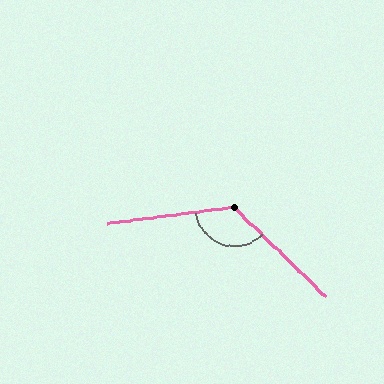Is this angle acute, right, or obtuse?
It is obtuse.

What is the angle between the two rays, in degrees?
Approximately 129 degrees.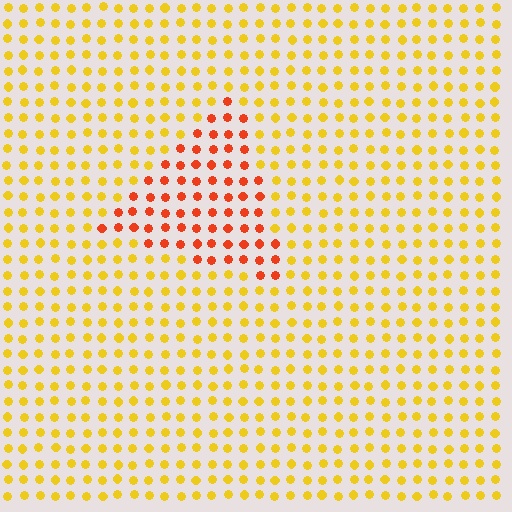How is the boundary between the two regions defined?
The boundary is defined purely by a slight shift in hue (about 41 degrees). Spacing, size, and orientation are identical on both sides.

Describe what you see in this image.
The image is filled with small yellow elements in a uniform arrangement. A triangle-shaped region is visible where the elements are tinted to a slightly different hue, forming a subtle color boundary.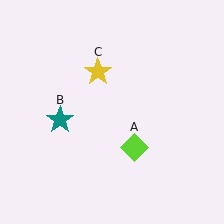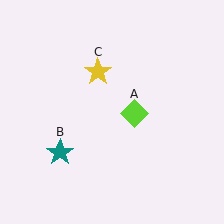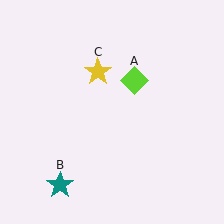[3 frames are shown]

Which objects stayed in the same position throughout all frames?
Yellow star (object C) remained stationary.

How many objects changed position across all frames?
2 objects changed position: lime diamond (object A), teal star (object B).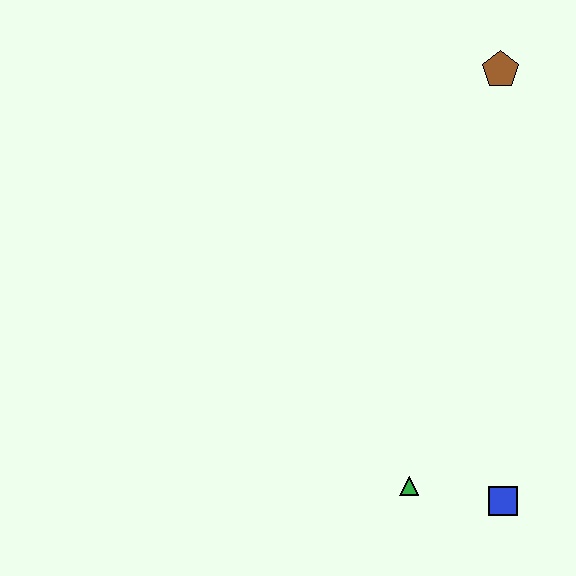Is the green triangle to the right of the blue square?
No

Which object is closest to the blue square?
The green triangle is closest to the blue square.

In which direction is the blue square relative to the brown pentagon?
The blue square is below the brown pentagon.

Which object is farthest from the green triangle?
The brown pentagon is farthest from the green triangle.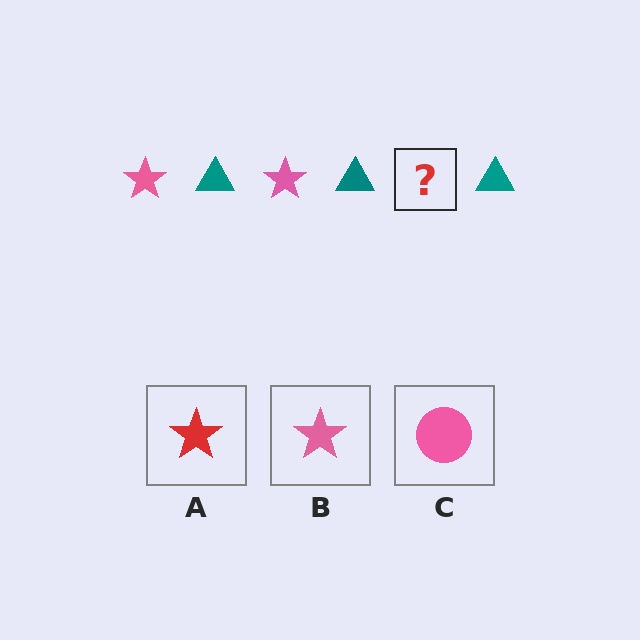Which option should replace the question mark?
Option B.